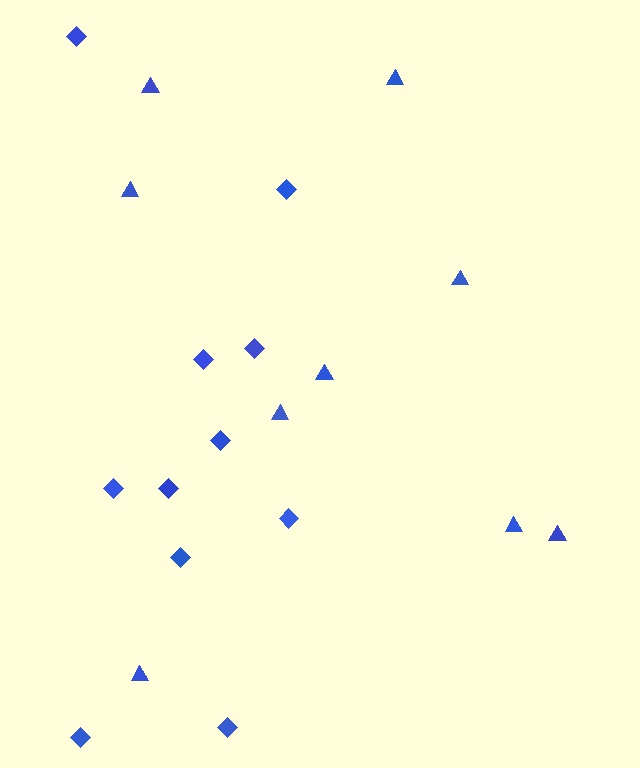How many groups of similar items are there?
There are 2 groups: one group of triangles (9) and one group of diamonds (11).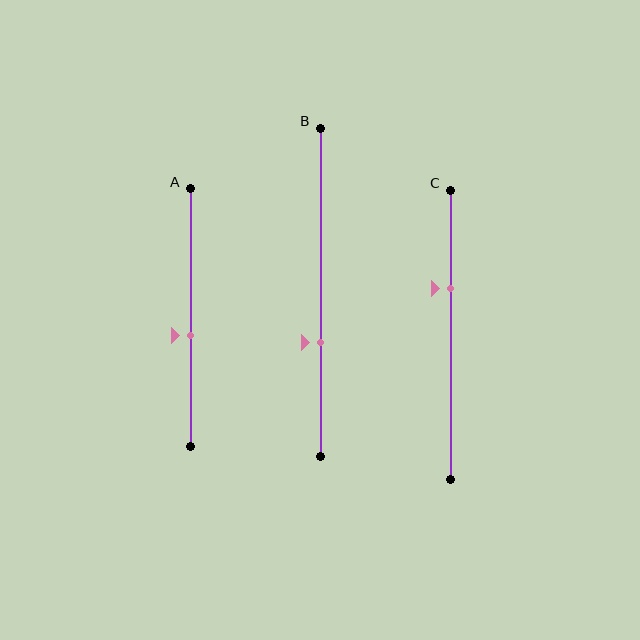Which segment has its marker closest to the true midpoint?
Segment A has its marker closest to the true midpoint.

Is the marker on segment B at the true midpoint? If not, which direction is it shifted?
No, the marker on segment B is shifted downward by about 15% of the segment length.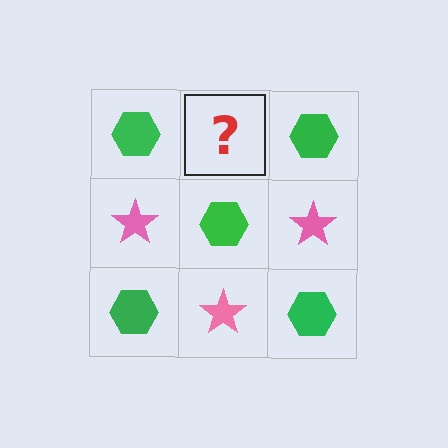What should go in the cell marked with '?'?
The missing cell should contain a pink star.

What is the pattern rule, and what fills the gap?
The rule is that it alternates green hexagon and pink star in a checkerboard pattern. The gap should be filled with a pink star.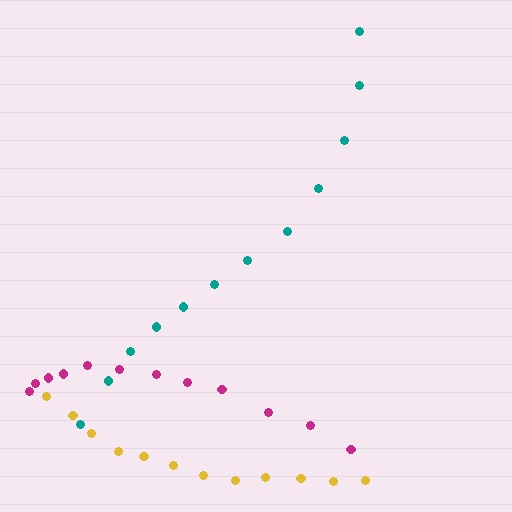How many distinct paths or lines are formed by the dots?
There are 3 distinct paths.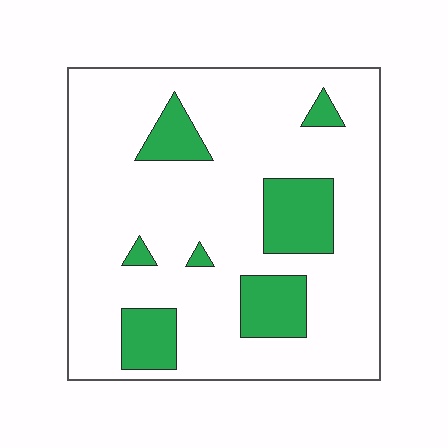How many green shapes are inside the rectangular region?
7.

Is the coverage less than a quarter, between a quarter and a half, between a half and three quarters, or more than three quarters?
Less than a quarter.